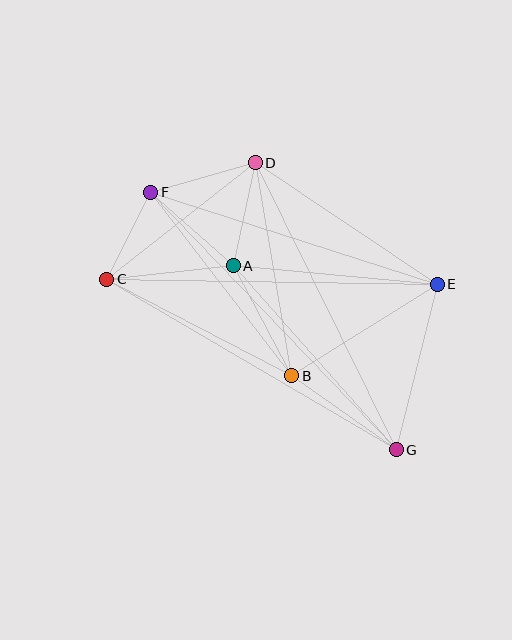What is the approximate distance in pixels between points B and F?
The distance between B and F is approximately 231 pixels.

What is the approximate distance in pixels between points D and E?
The distance between D and E is approximately 219 pixels.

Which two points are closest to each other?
Points C and F are closest to each other.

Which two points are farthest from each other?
Points F and G are farthest from each other.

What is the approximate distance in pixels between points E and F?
The distance between E and F is approximately 301 pixels.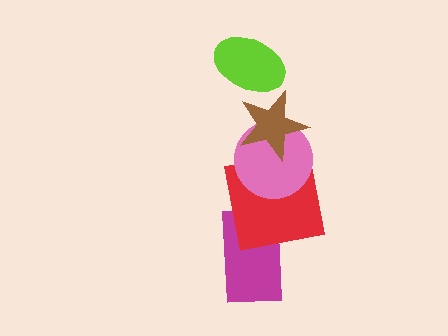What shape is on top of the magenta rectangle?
The red square is on top of the magenta rectangle.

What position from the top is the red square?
The red square is 4th from the top.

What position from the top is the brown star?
The brown star is 2nd from the top.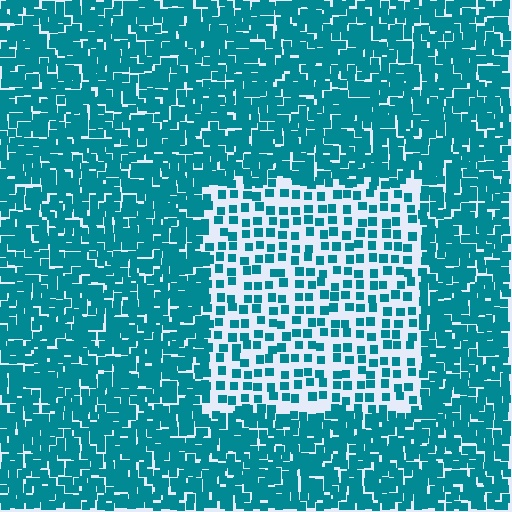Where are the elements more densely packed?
The elements are more densely packed outside the rectangle boundary.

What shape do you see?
I see a rectangle.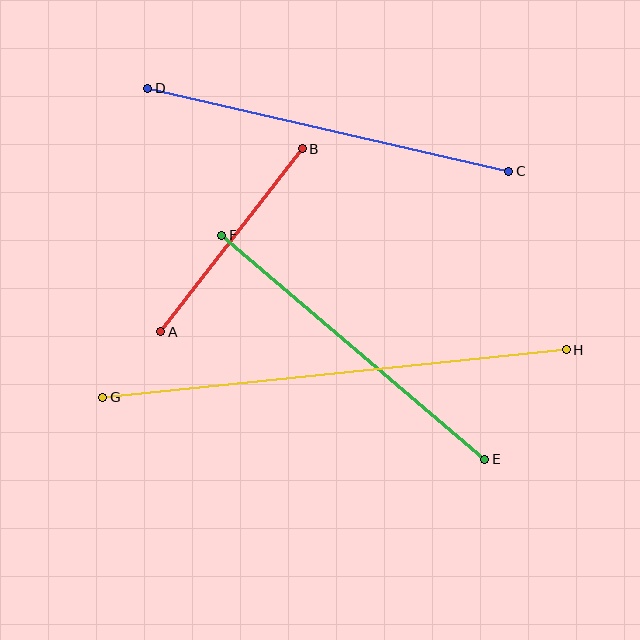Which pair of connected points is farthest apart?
Points G and H are farthest apart.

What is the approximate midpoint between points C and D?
The midpoint is at approximately (328, 130) pixels.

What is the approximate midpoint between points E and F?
The midpoint is at approximately (353, 347) pixels.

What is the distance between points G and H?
The distance is approximately 466 pixels.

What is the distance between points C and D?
The distance is approximately 370 pixels.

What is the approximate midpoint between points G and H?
The midpoint is at approximately (335, 373) pixels.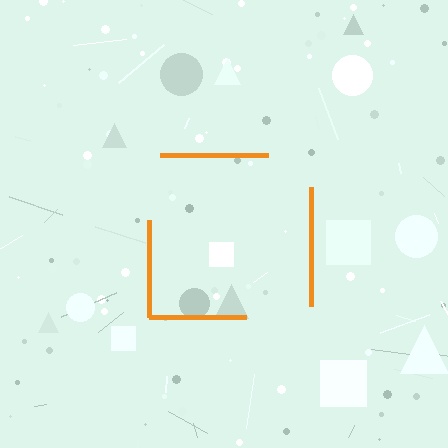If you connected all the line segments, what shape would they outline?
They would outline a square.